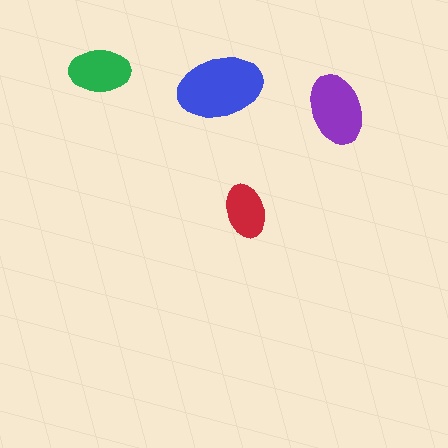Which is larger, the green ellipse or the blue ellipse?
The blue one.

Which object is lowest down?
The red ellipse is bottommost.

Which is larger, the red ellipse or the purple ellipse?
The purple one.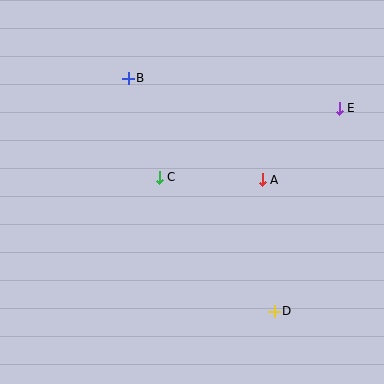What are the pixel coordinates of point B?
Point B is at (128, 78).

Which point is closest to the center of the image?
Point C at (159, 177) is closest to the center.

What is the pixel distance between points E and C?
The distance between E and C is 193 pixels.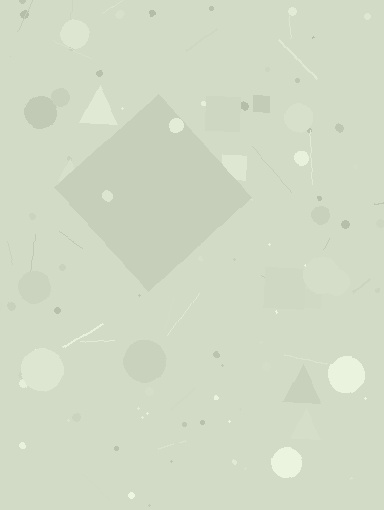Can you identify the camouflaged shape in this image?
The camouflaged shape is a diamond.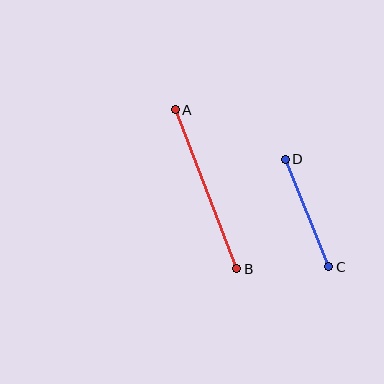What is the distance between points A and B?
The distance is approximately 171 pixels.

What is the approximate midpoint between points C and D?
The midpoint is at approximately (307, 213) pixels.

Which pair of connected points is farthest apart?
Points A and B are farthest apart.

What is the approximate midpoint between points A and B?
The midpoint is at approximately (206, 189) pixels.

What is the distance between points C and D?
The distance is approximately 116 pixels.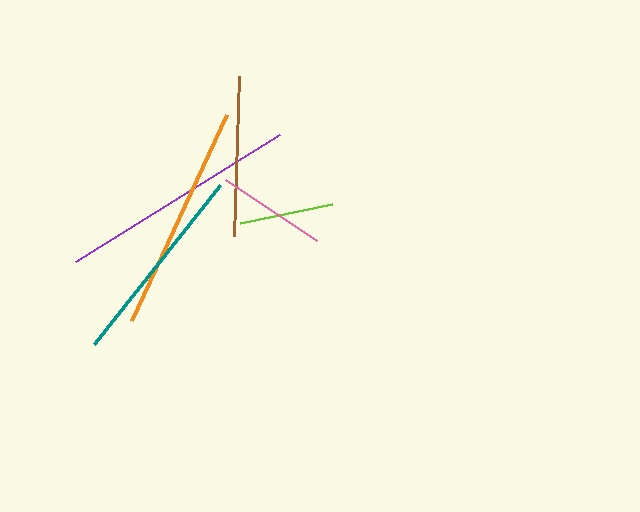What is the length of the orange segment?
The orange segment is approximately 226 pixels long.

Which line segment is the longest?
The purple line is the longest at approximately 240 pixels.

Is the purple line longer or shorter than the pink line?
The purple line is longer than the pink line.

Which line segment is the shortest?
The lime line is the shortest at approximately 94 pixels.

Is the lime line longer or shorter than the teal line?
The teal line is longer than the lime line.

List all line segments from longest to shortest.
From longest to shortest: purple, orange, teal, brown, pink, lime.